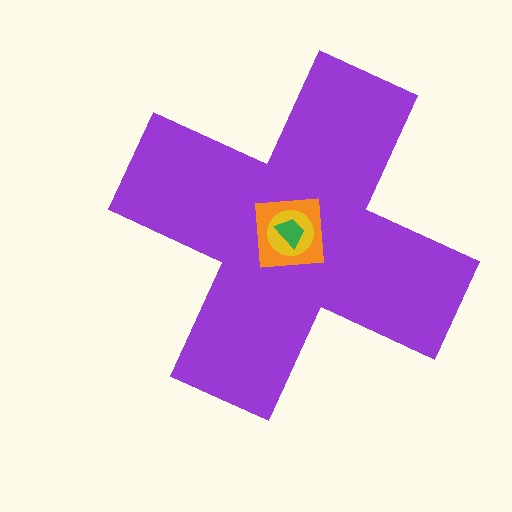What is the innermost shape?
The green trapezoid.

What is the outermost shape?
The purple cross.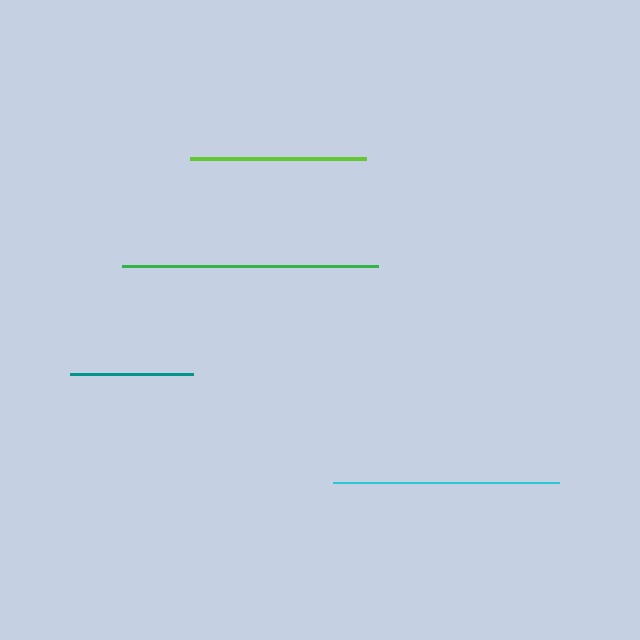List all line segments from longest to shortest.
From longest to shortest: green, cyan, lime, teal.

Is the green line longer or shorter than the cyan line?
The green line is longer than the cyan line.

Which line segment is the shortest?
The teal line is the shortest at approximately 124 pixels.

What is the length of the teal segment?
The teal segment is approximately 124 pixels long.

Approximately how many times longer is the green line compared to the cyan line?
The green line is approximately 1.1 times the length of the cyan line.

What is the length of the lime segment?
The lime segment is approximately 175 pixels long.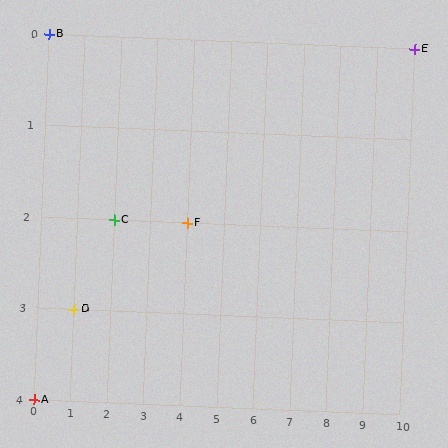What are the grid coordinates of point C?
Point C is at grid coordinates (2, 2).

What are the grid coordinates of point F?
Point F is at grid coordinates (4, 2).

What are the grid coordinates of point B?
Point B is at grid coordinates (0, 0).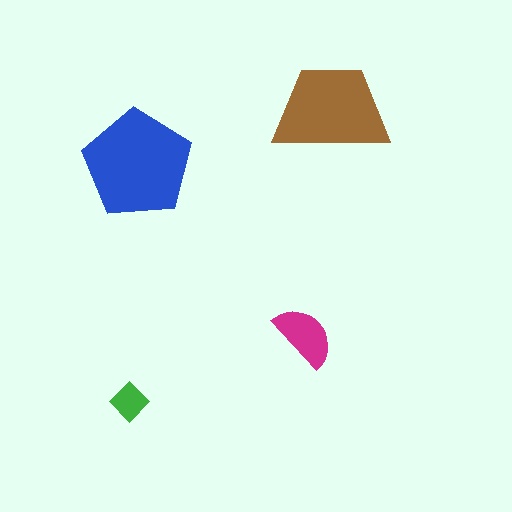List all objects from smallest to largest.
The green diamond, the magenta semicircle, the brown trapezoid, the blue pentagon.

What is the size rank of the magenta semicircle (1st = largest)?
3rd.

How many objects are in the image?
There are 4 objects in the image.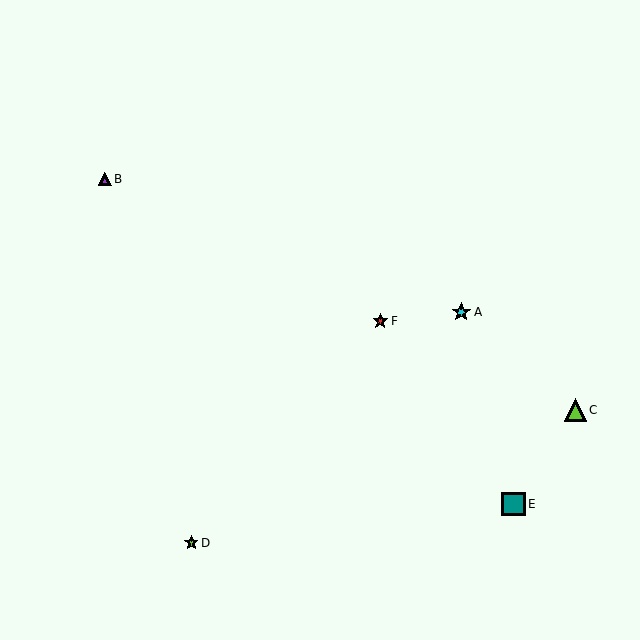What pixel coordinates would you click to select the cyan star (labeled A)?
Click at (461, 312) to select the cyan star A.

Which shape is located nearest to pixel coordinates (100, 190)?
The purple triangle (labeled B) at (105, 179) is nearest to that location.